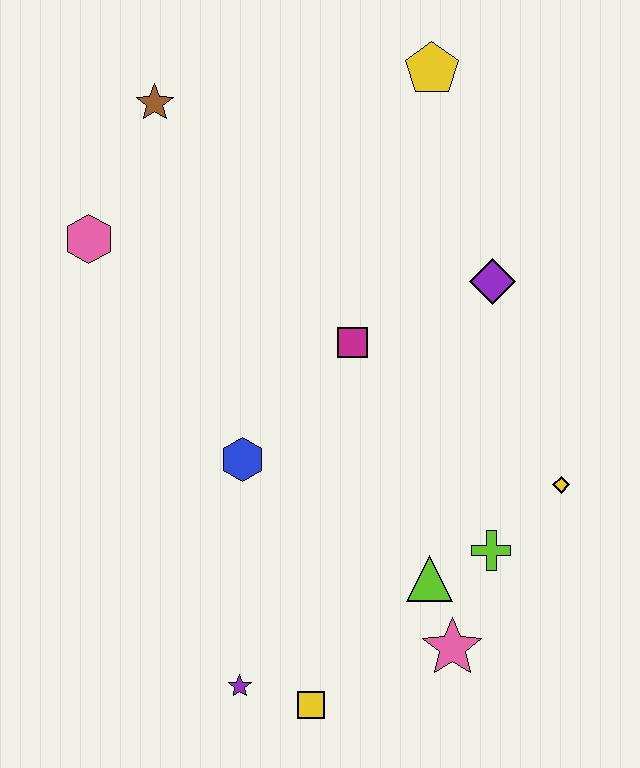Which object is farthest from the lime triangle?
The brown star is farthest from the lime triangle.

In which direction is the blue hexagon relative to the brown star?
The blue hexagon is below the brown star.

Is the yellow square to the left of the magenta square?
Yes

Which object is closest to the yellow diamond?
The lime cross is closest to the yellow diamond.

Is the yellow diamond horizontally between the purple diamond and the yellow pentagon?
No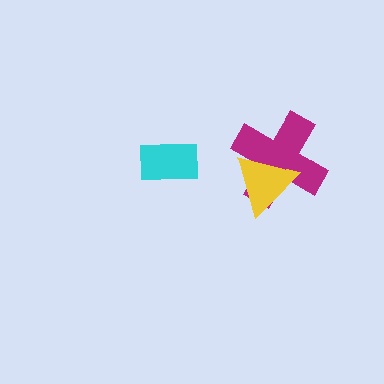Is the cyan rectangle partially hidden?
No, no other shape covers it.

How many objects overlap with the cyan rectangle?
0 objects overlap with the cyan rectangle.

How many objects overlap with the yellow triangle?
1 object overlaps with the yellow triangle.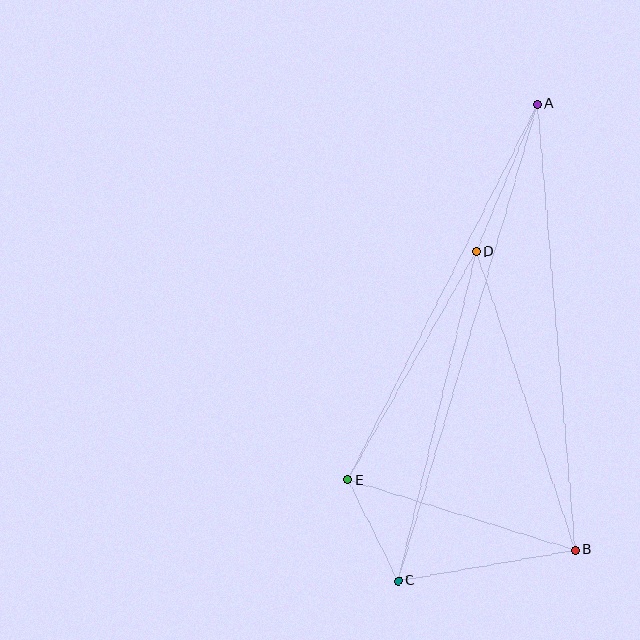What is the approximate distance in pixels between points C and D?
The distance between C and D is approximately 339 pixels.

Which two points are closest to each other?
Points C and E are closest to each other.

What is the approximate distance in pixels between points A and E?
The distance between A and E is approximately 421 pixels.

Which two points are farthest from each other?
Points A and C are farthest from each other.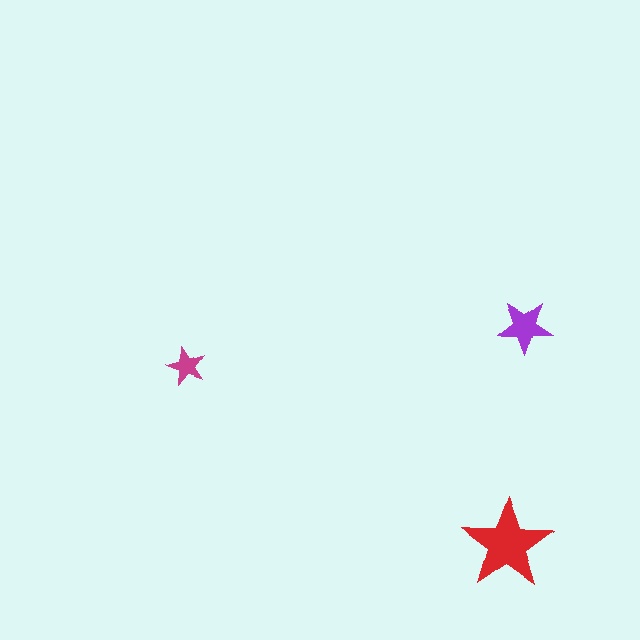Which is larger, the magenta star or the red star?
The red one.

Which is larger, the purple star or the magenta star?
The purple one.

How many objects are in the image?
There are 3 objects in the image.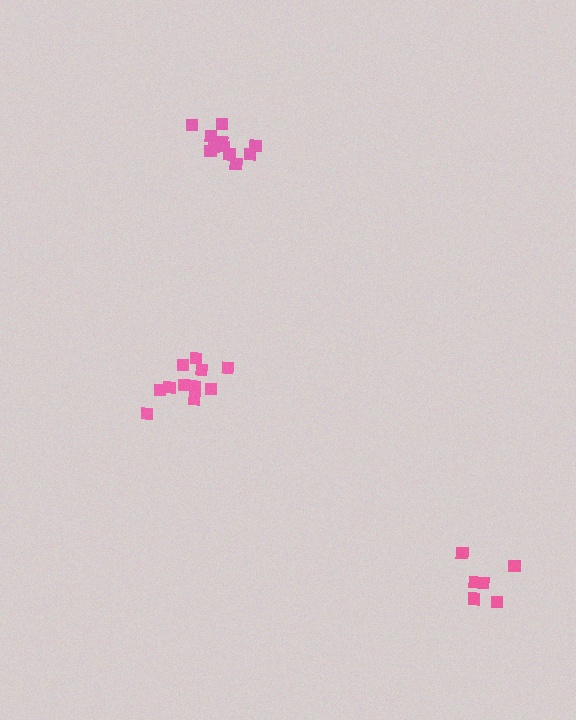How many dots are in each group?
Group 1: 12 dots, Group 2: 11 dots, Group 3: 6 dots (29 total).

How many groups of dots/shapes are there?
There are 3 groups.